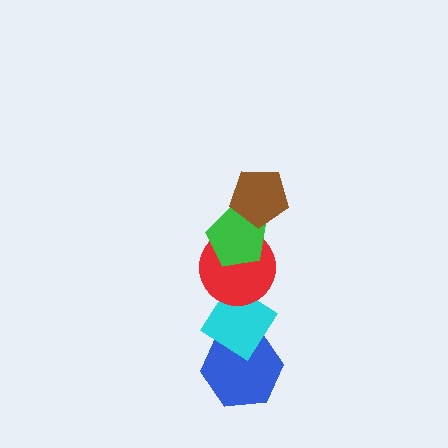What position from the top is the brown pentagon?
The brown pentagon is 1st from the top.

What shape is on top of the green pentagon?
The brown pentagon is on top of the green pentagon.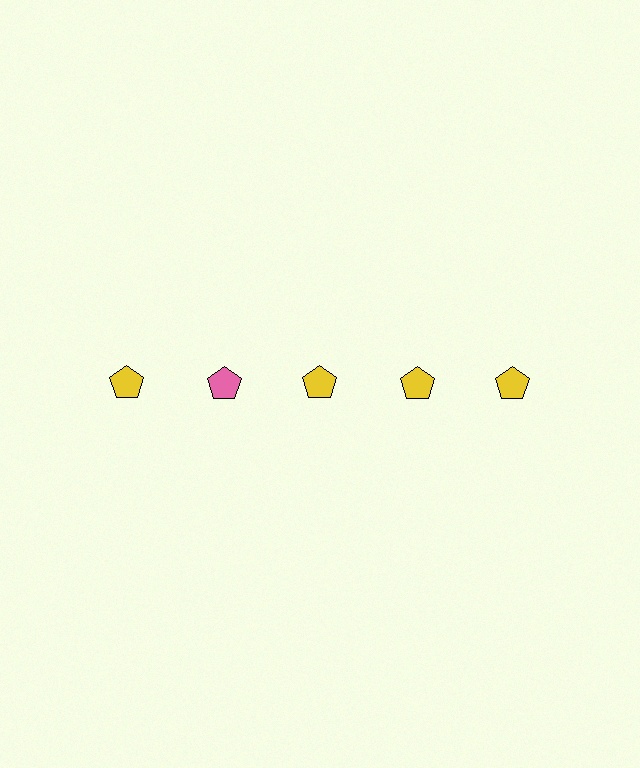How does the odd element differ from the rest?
It has a different color: pink instead of yellow.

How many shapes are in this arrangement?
There are 5 shapes arranged in a grid pattern.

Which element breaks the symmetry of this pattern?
The pink pentagon in the top row, second from left column breaks the symmetry. All other shapes are yellow pentagons.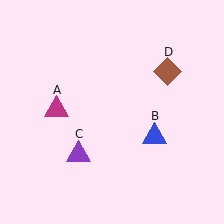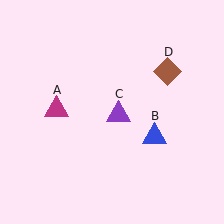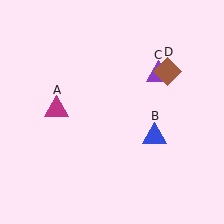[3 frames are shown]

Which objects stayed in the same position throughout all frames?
Magenta triangle (object A) and blue triangle (object B) and brown diamond (object D) remained stationary.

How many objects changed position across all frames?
1 object changed position: purple triangle (object C).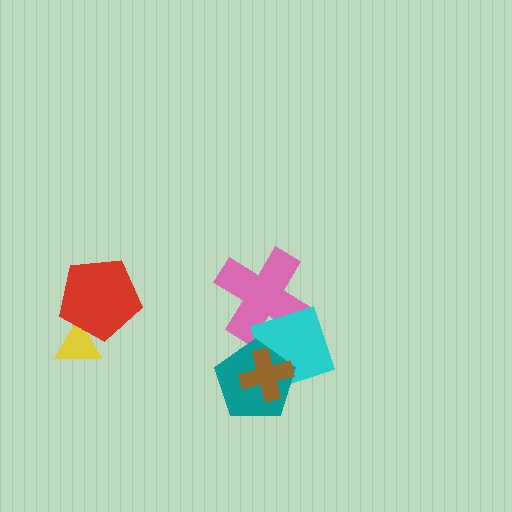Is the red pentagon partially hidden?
No, no other shape covers it.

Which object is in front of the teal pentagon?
The brown cross is in front of the teal pentagon.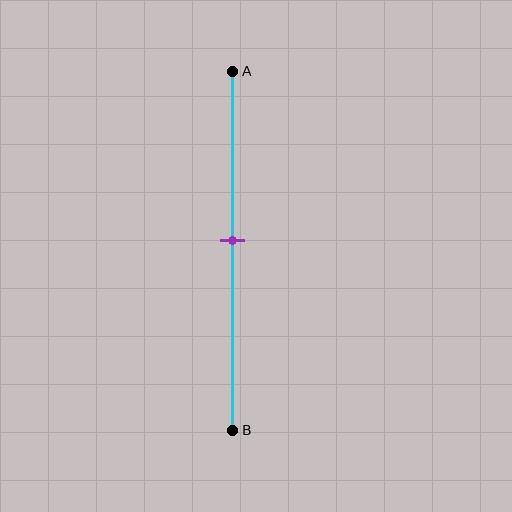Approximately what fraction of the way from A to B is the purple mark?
The purple mark is approximately 45% of the way from A to B.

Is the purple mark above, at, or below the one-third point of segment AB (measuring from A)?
The purple mark is below the one-third point of segment AB.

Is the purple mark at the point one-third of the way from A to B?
No, the mark is at about 45% from A, not at the 33% one-third point.